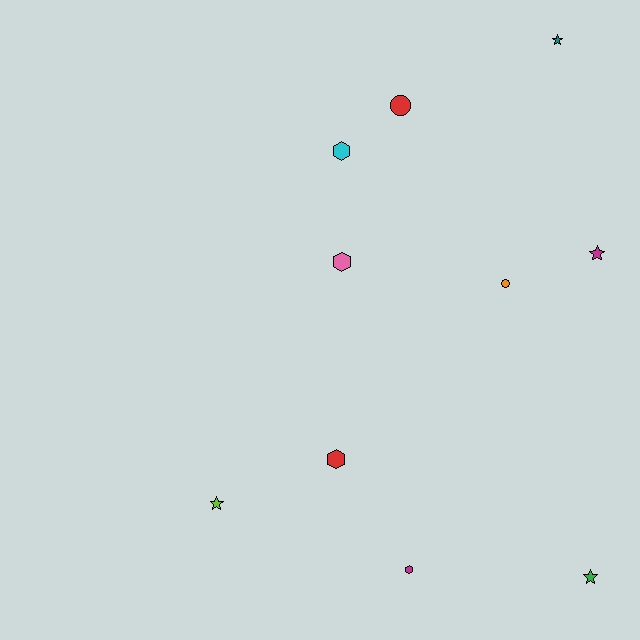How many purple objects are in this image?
There are no purple objects.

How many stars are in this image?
There are 4 stars.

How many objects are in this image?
There are 10 objects.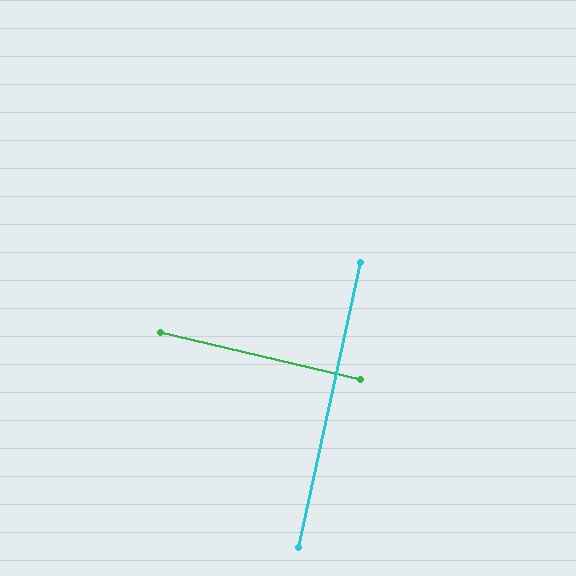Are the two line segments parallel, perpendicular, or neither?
Perpendicular — they meet at approximately 89°.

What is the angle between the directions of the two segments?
Approximately 89 degrees.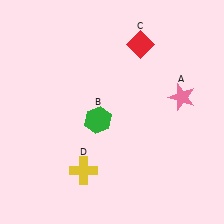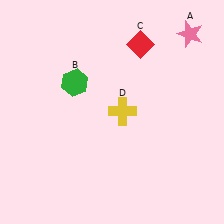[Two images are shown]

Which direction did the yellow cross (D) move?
The yellow cross (D) moved up.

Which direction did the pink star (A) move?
The pink star (A) moved up.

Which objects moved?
The objects that moved are: the pink star (A), the green hexagon (B), the yellow cross (D).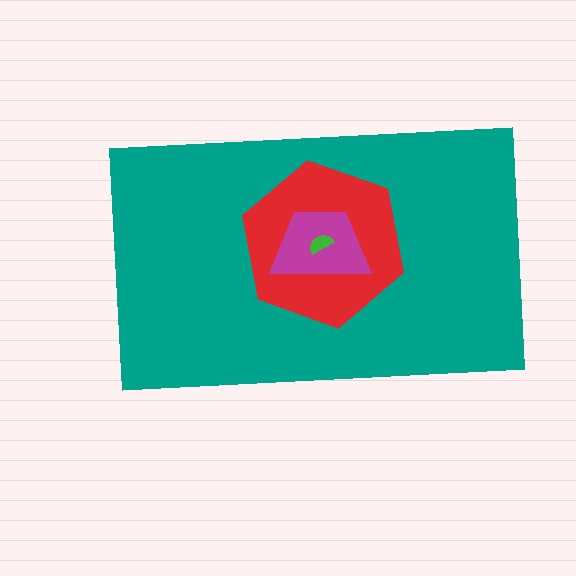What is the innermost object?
The green semicircle.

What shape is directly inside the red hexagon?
The magenta trapezoid.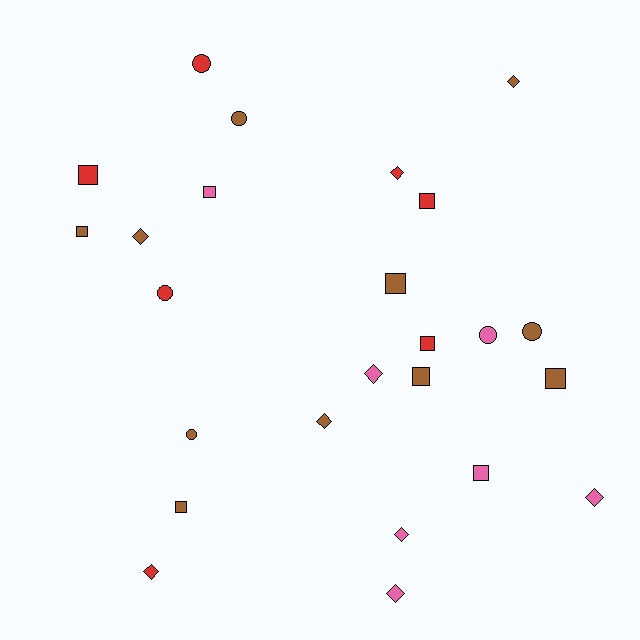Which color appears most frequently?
Brown, with 11 objects.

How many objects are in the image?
There are 25 objects.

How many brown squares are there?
There are 5 brown squares.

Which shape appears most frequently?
Square, with 10 objects.